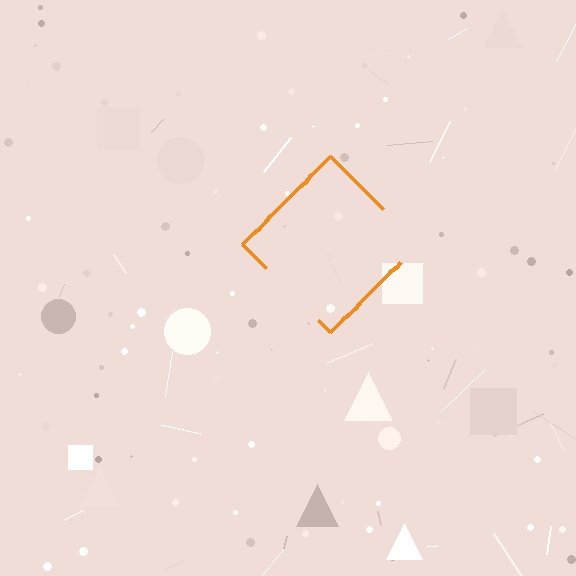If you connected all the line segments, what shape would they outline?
They would outline a diamond.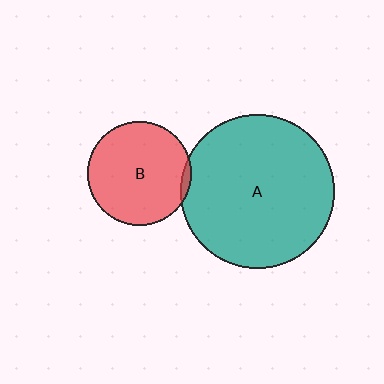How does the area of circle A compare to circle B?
Approximately 2.2 times.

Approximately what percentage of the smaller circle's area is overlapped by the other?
Approximately 5%.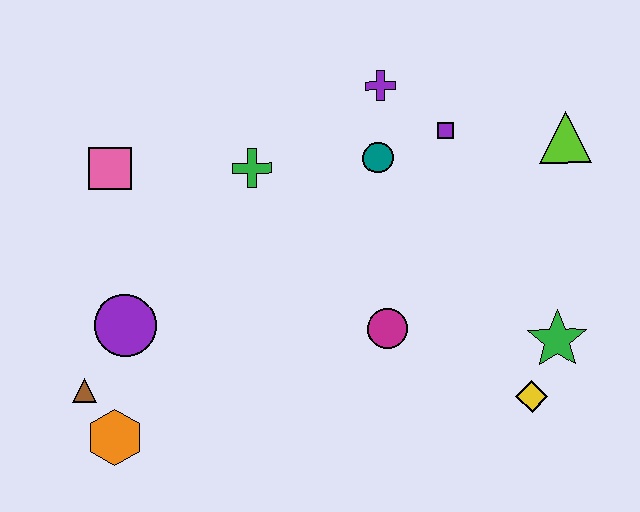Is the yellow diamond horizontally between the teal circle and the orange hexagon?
No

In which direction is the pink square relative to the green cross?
The pink square is to the left of the green cross.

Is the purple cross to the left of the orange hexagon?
No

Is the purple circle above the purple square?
No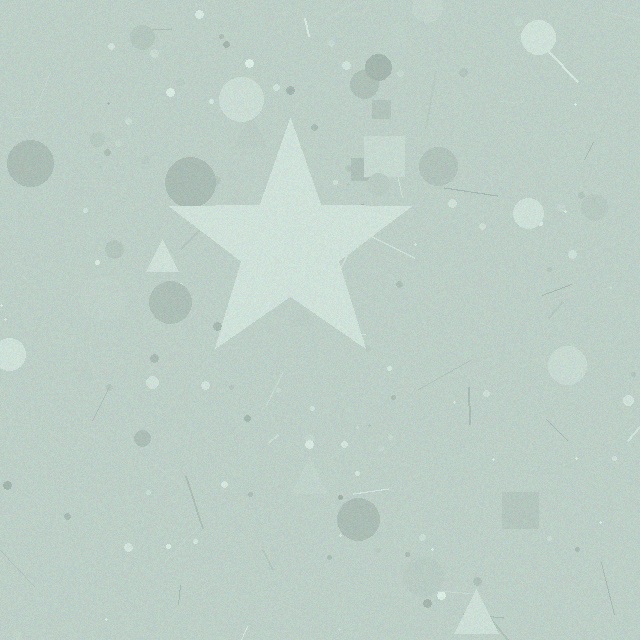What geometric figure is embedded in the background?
A star is embedded in the background.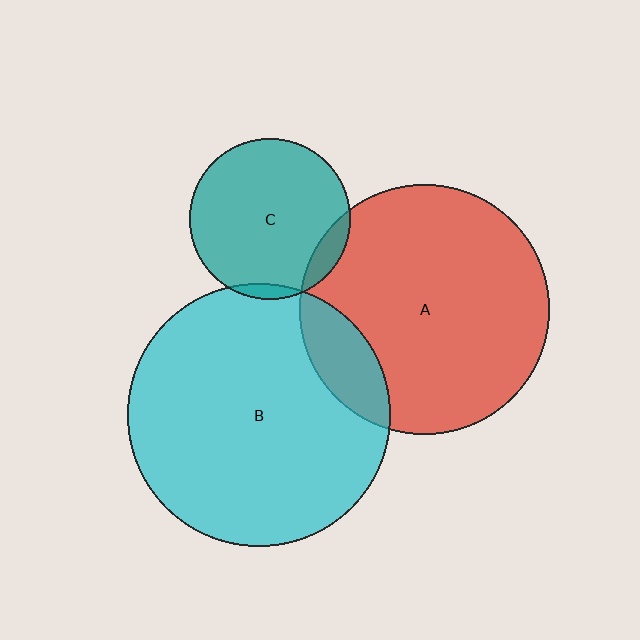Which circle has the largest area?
Circle B (cyan).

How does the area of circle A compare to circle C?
Approximately 2.4 times.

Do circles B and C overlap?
Yes.